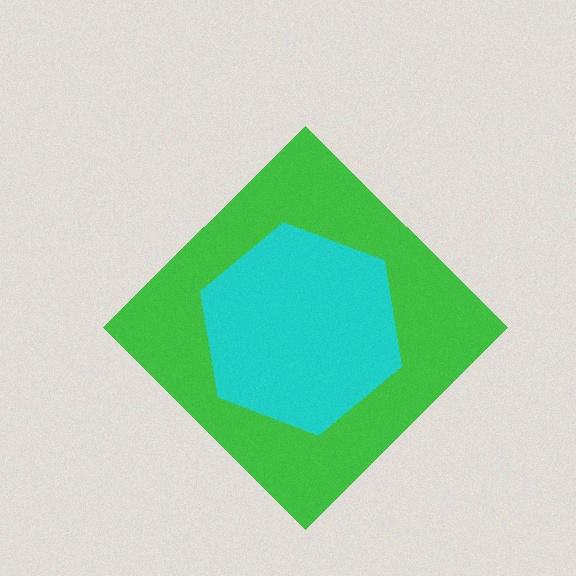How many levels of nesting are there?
2.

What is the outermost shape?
The green diamond.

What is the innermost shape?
The cyan hexagon.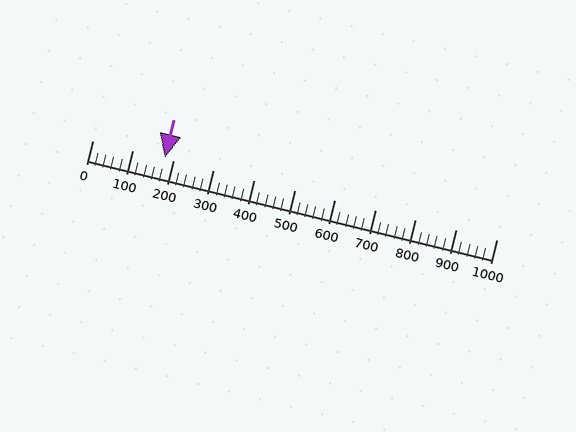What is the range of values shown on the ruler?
The ruler shows values from 0 to 1000.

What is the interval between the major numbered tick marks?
The major tick marks are spaced 100 units apart.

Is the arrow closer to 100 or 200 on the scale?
The arrow is closer to 200.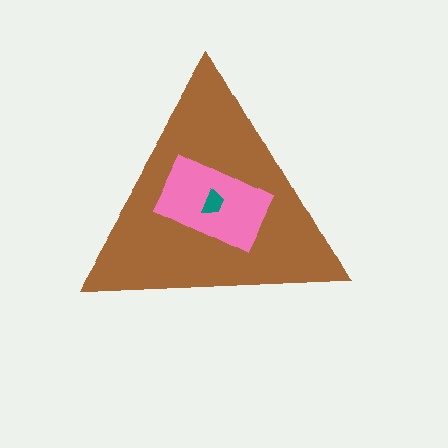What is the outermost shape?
The brown triangle.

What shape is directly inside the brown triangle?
The pink rectangle.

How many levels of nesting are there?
3.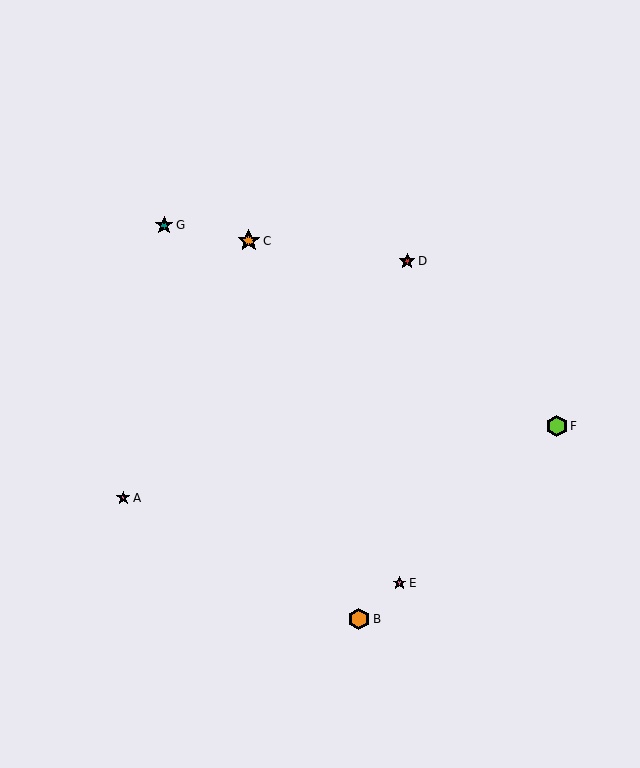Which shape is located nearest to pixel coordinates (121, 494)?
The pink star (labeled A) at (123, 498) is nearest to that location.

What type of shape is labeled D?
Shape D is a red star.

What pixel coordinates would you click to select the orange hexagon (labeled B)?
Click at (359, 619) to select the orange hexagon B.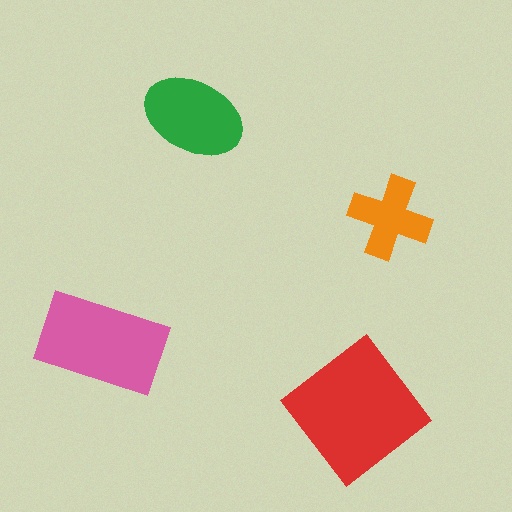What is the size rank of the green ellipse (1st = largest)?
3rd.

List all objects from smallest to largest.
The orange cross, the green ellipse, the pink rectangle, the red diamond.